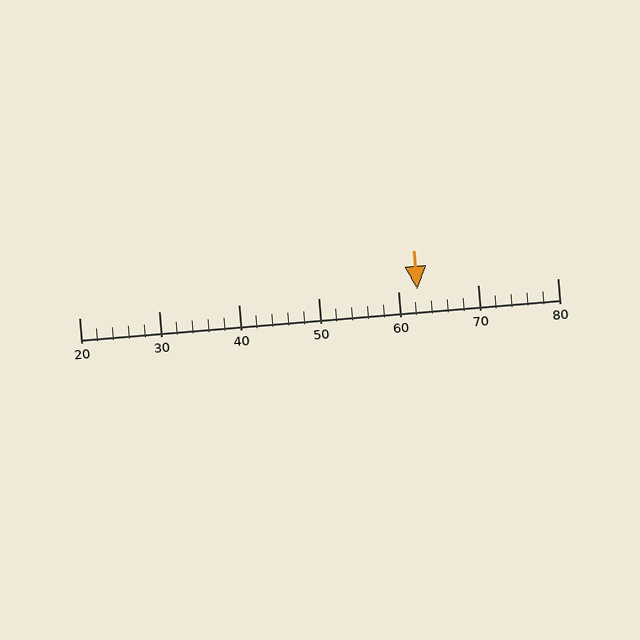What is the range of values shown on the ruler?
The ruler shows values from 20 to 80.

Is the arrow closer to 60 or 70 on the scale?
The arrow is closer to 60.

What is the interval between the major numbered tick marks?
The major tick marks are spaced 10 units apart.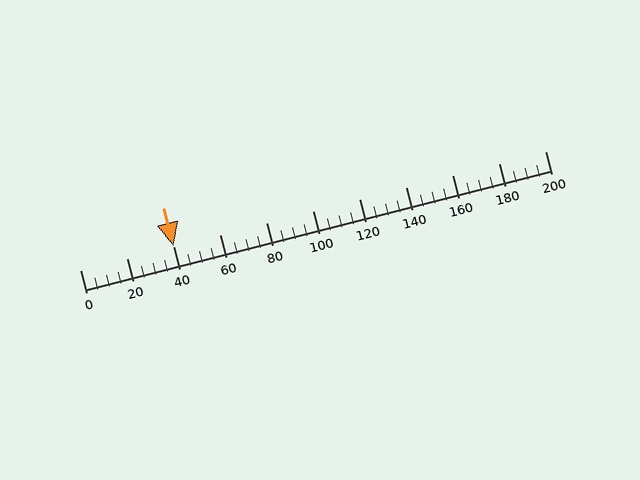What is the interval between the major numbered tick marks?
The major tick marks are spaced 20 units apart.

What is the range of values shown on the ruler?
The ruler shows values from 0 to 200.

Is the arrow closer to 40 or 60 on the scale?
The arrow is closer to 40.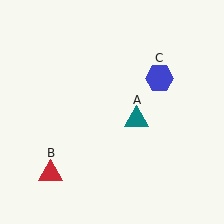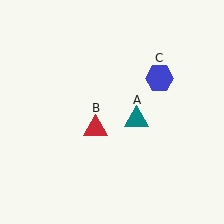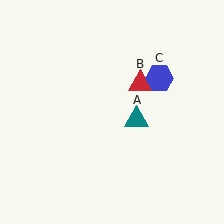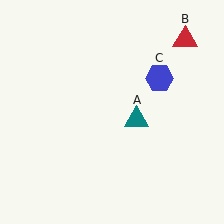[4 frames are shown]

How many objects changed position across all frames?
1 object changed position: red triangle (object B).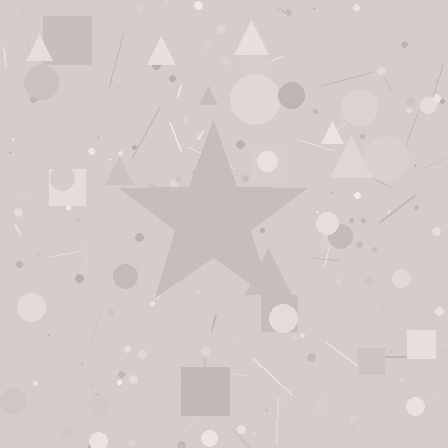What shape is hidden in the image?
A star is hidden in the image.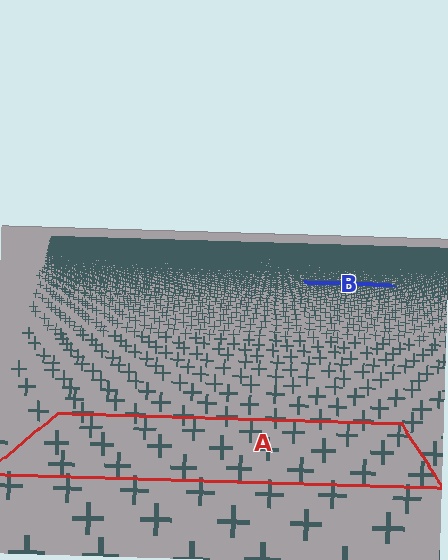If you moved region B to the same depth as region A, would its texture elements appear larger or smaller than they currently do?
They would appear larger. At a closer depth, the same texture elements are projected at a bigger on-screen size.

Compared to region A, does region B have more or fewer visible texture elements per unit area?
Region B has more texture elements per unit area — they are packed more densely because it is farther away.